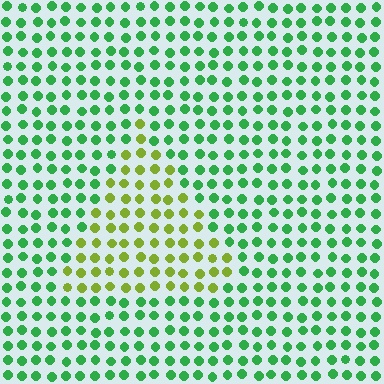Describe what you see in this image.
The image is filled with small green elements in a uniform arrangement. A triangle-shaped region is visible where the elements are tinted to a slightly different hue, forming a subtle color boundary.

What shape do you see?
I see a triangle.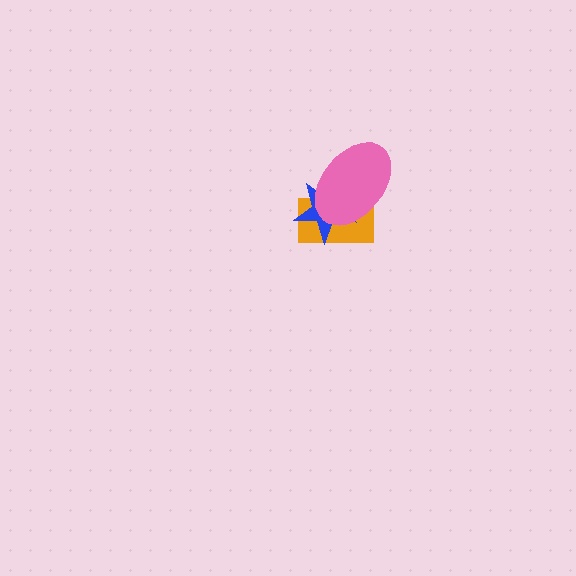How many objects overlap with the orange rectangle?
2 objects overlap with the orange rectangle.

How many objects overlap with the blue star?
2 objects overlap with the blue star.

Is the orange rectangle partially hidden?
Yes, it is partially covered by another shape.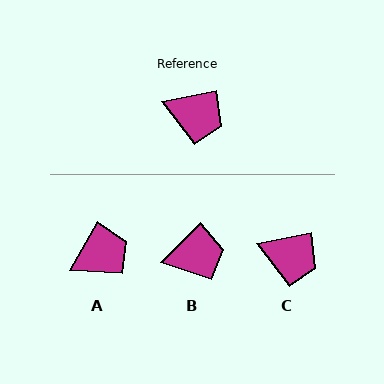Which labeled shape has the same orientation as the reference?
C.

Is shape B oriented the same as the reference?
No, it is off by about 34 degrees.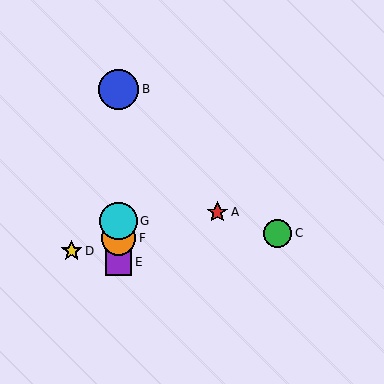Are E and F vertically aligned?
Yes, both are at x≈119.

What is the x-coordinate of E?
Object E is at x≈119.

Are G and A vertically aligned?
No, G is at x≈119 and A is at x≈217.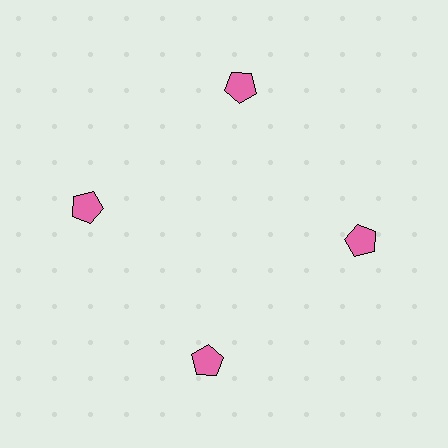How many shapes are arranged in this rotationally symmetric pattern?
There are 4 shapes, arranged in 4 groups of 1.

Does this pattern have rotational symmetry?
Yes, this pattern has 4-fold rotational symmetry. It looks the same after rotating 90 degrees around the center.